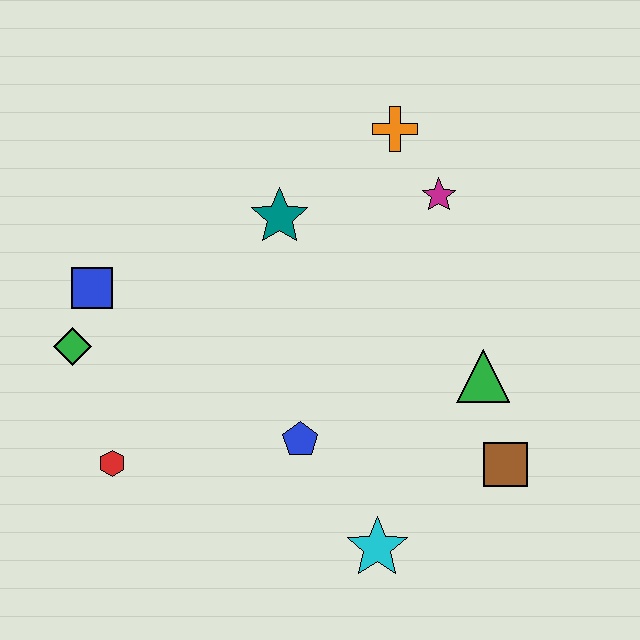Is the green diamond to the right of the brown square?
No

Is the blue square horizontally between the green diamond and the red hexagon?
Yes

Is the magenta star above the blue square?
Yes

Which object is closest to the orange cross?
The magenta star is closest to the orange cross.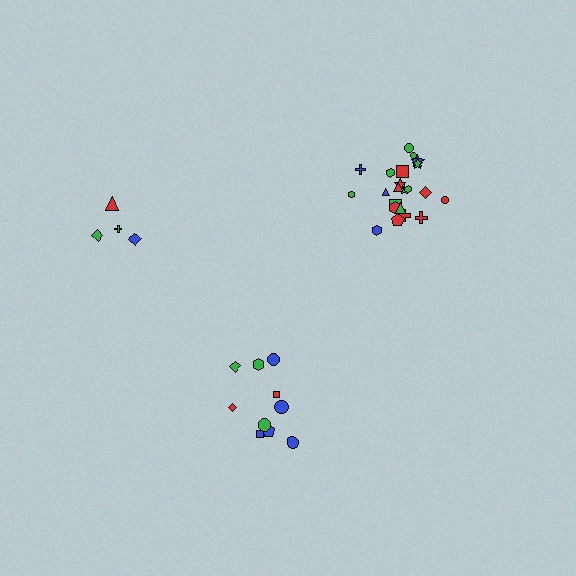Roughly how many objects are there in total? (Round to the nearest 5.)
Roughly 35 objects in total.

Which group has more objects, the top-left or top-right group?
The top-right group.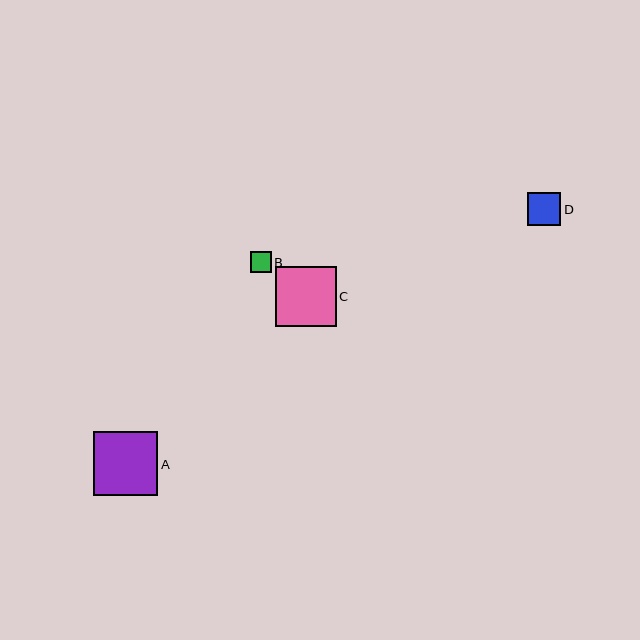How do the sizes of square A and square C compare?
Square A and square C are approximately the same size.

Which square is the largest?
Square A is the largest with a size of approximately 64 pixels.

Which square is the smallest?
Square B is the smallest with a size of approximately 21 pixels.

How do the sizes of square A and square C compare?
Square A and square C are approximately the same size.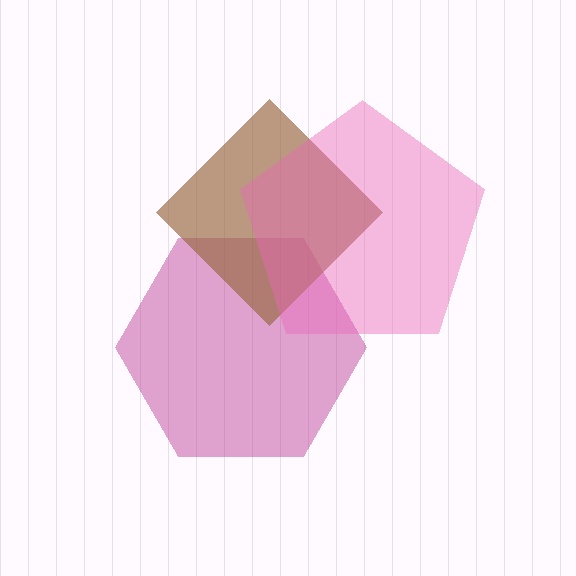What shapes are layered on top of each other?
The layered shapes are: a magenta hexagon, a brown diamond, a pink pentagon.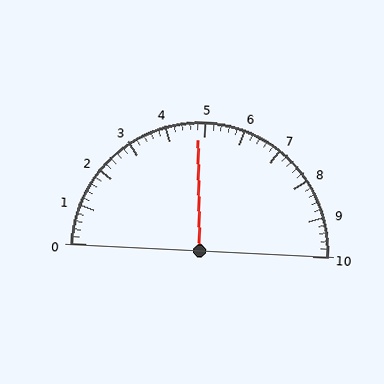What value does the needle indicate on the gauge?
The needle indicates approximately 4.8.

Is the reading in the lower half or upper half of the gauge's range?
The reading is in the lower half of the range (0 to 10).